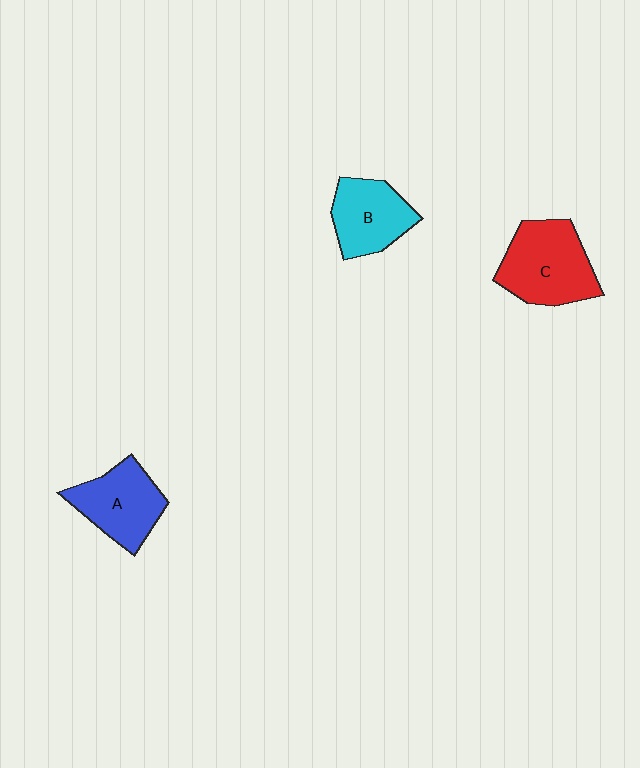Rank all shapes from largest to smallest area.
From largest to smallest: C (red), A (blue), B (cyan).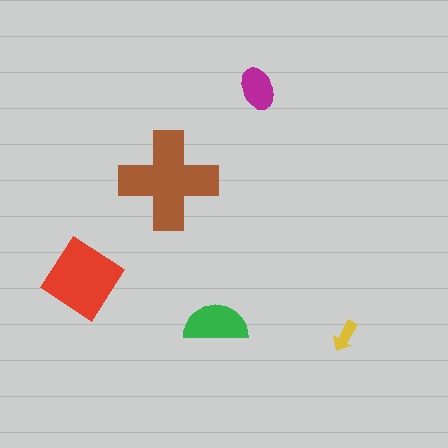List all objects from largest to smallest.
The brown cross, the red diamond, the green semicircle, the magenta ellipse, the yellow arrow.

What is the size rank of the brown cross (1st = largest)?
1st.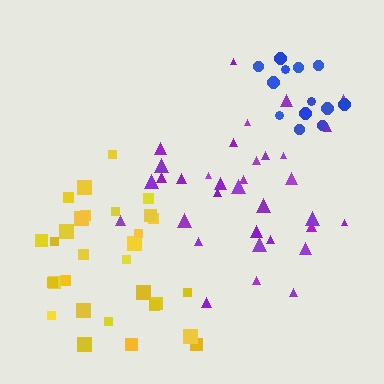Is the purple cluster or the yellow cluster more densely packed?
Yellow.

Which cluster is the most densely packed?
Blue.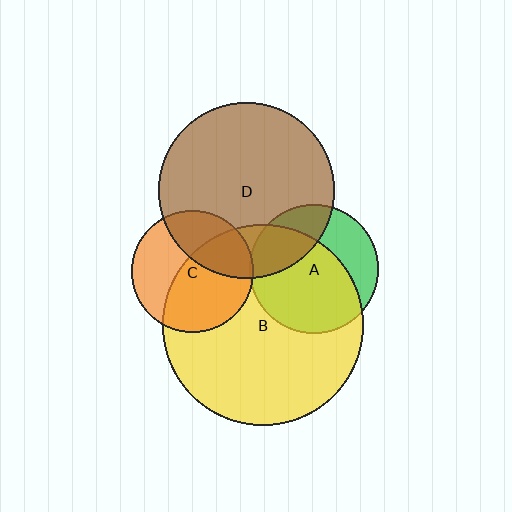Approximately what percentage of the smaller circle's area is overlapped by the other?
Approximately 35%.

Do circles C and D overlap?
Yes.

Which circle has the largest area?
Circle B (yellow).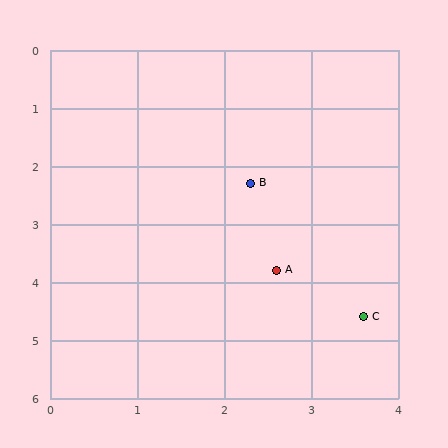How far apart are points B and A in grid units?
Points B and A are about 1.5 grid units apart.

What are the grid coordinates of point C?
Point C is at approximately (3.6, 4.6).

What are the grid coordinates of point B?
Point B is at approximately (2.3, 2.3).